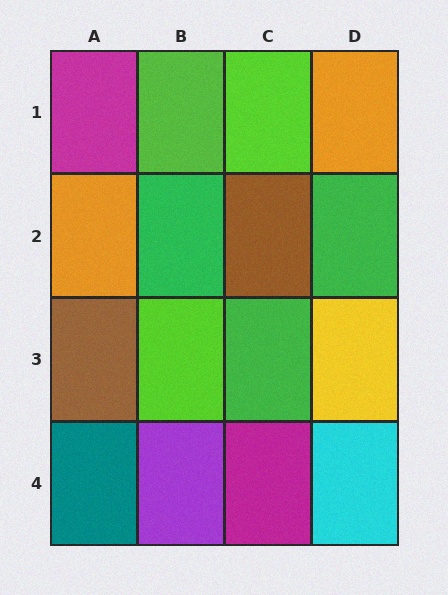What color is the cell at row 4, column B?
Purple.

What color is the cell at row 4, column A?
Teal.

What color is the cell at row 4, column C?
Magenta.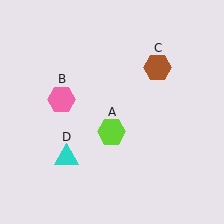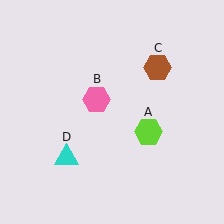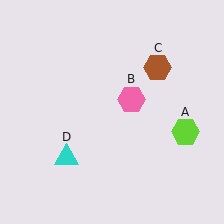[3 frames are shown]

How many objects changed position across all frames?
2 objects changed position: lime hexagon (object A), pink hexagon (object B).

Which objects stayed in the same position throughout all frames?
Brown hexagon (object C) and cyan triangle (object D) remained stationary.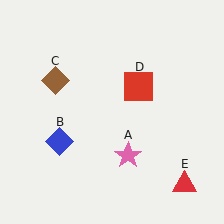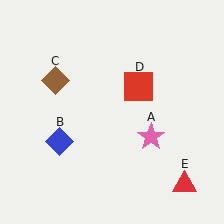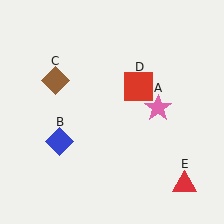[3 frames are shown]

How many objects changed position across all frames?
1 object changed position: pink star (object A).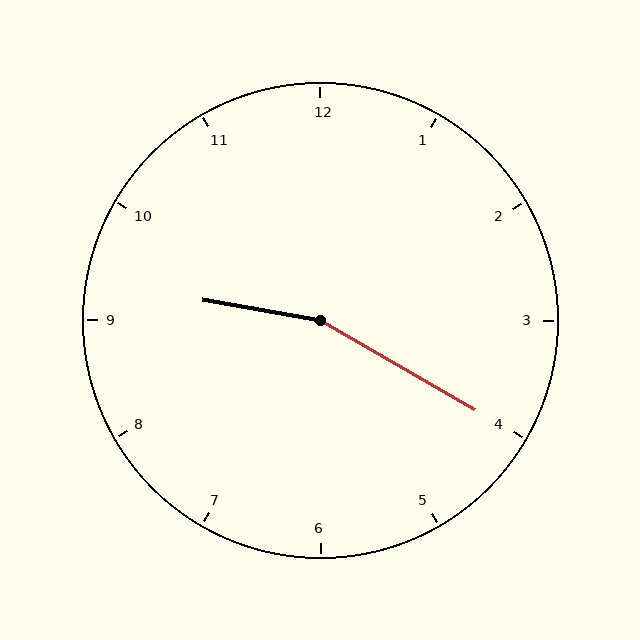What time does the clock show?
9:20.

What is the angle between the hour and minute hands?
Approximately 160 degrees.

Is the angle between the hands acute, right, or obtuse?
It is obtuse.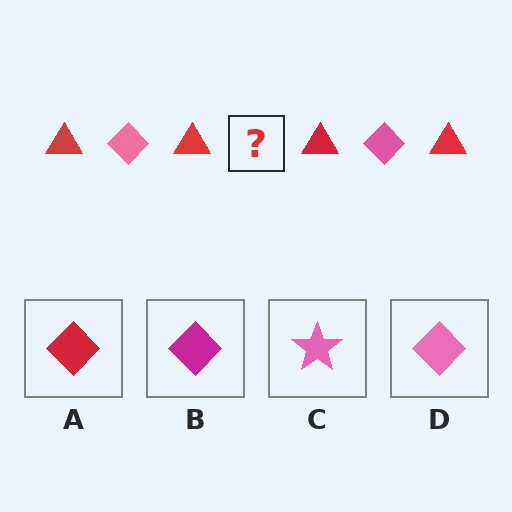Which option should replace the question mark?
Option D.